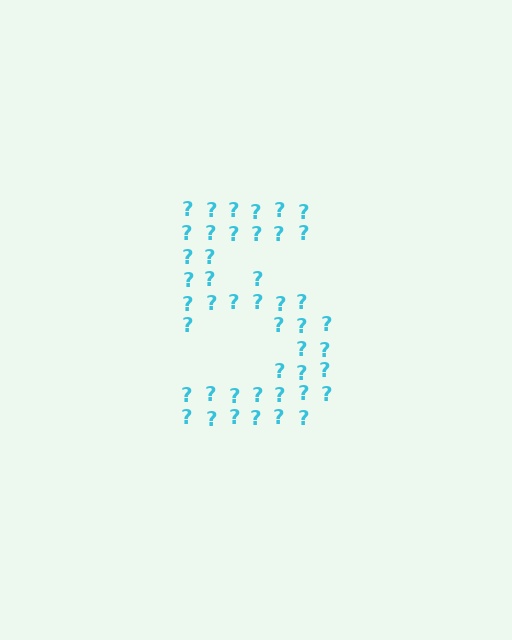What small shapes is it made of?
It is made of small question marks.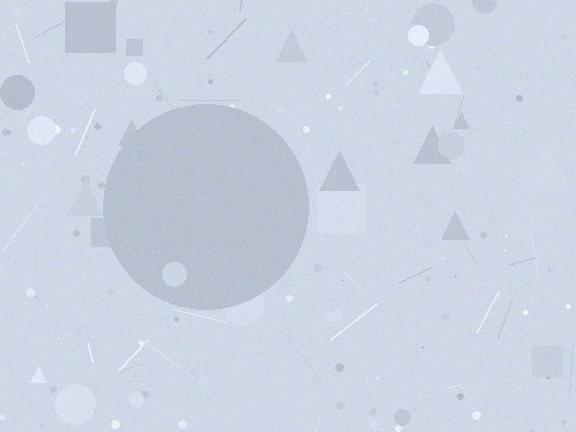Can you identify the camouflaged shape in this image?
The camouflaged shape is a circle.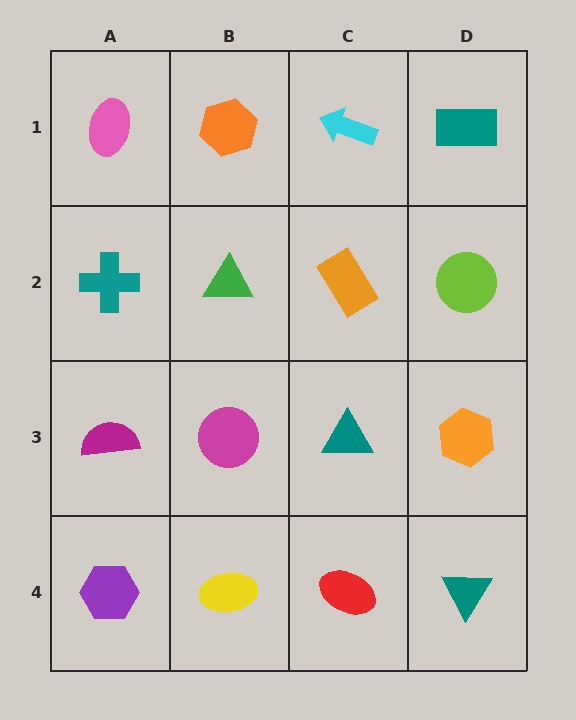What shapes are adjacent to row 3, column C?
An orange rectangle (row 2, column C), a red ellipse (row 4, column C), a magenta circle (row 3, column B), an orange hexagon (row 3, column D).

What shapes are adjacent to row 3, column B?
A green triangle (row 2, column B), a yellow ellipse (row 4, column B), a magenta semicircle (row 3, column A), a teal triangle (row 3, column C).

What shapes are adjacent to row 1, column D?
A lime circle (row 2, column D), a cyan arrow (row 1, column C).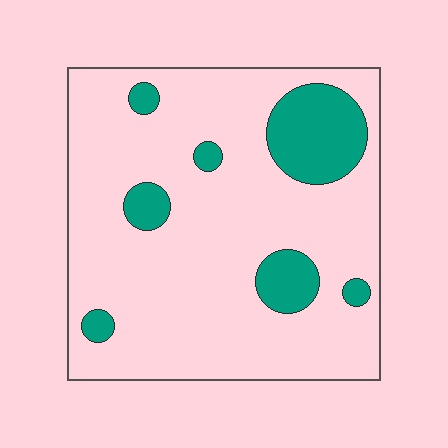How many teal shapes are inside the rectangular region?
7.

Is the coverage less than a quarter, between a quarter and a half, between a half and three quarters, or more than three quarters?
Less than a quarter.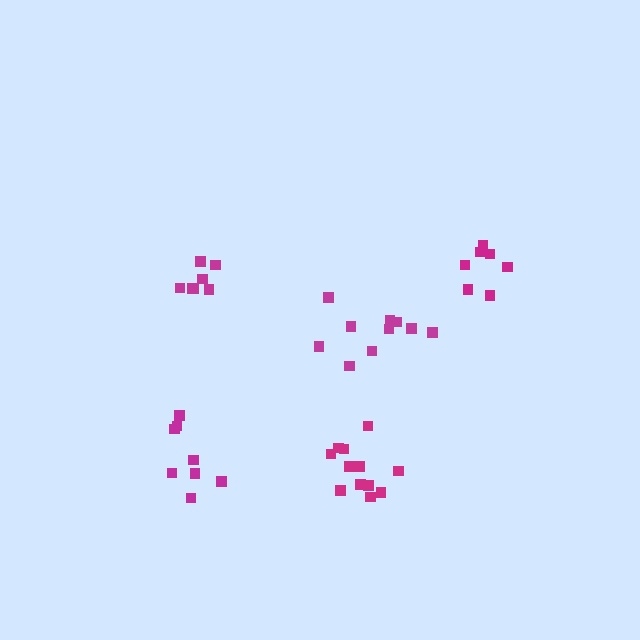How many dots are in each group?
Group 1: 12 dots, Group 2: 7 dots, Group 3: 7 dots, Group 4: 8 dots, Group 5: 10 dots (44 total).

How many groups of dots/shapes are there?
There are 5 groups.